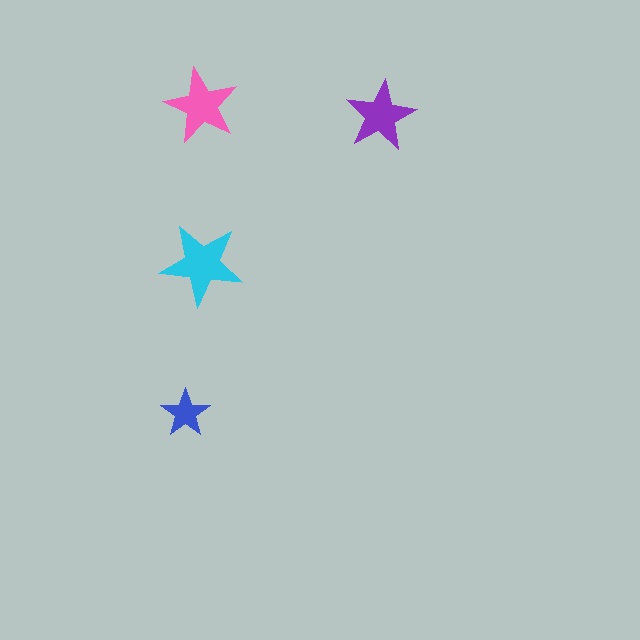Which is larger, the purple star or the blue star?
The purple one.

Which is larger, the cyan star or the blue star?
The cyan one.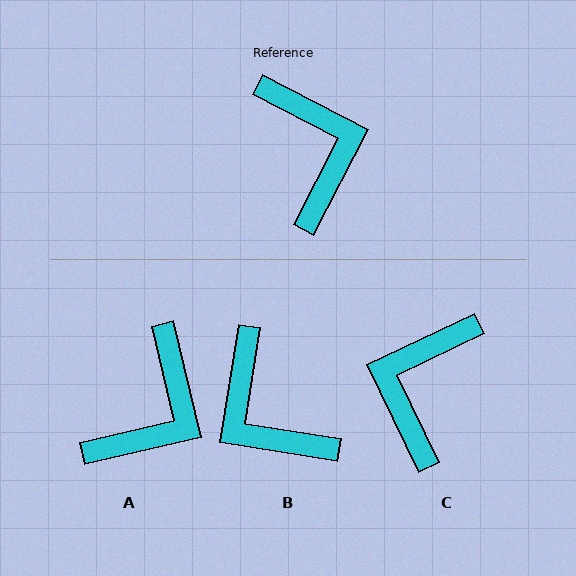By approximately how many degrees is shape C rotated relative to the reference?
Approximately 143 degrees counter-clockwise.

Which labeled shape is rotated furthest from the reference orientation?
B, about 162 degrees away.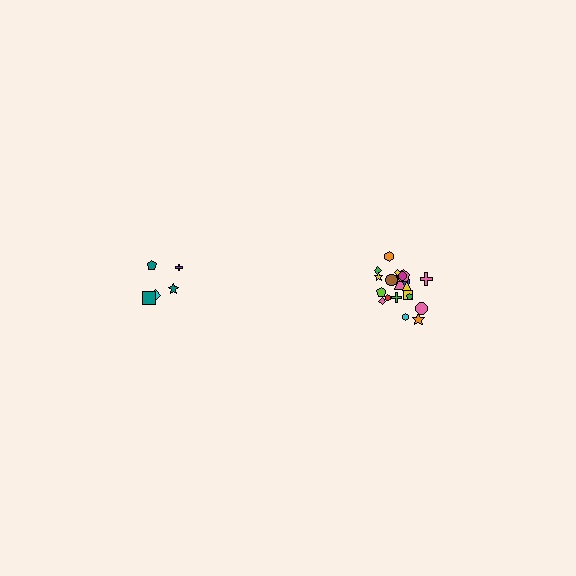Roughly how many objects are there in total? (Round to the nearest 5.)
Roughly 25 objects in total.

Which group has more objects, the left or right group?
The right group.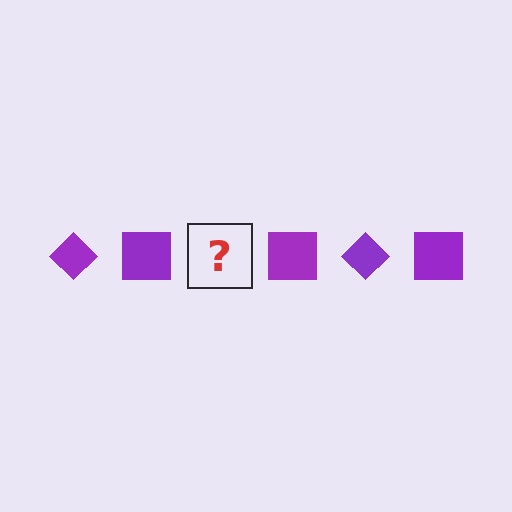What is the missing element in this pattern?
The missing element is a purple diamond.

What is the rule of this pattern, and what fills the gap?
The rule is that the pattern cycles through diamond, square shapes in purple. The gap should be filled with a purple diamond.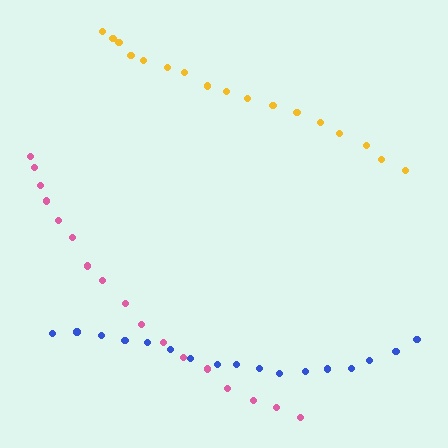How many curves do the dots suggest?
There are 3 distinct paths.